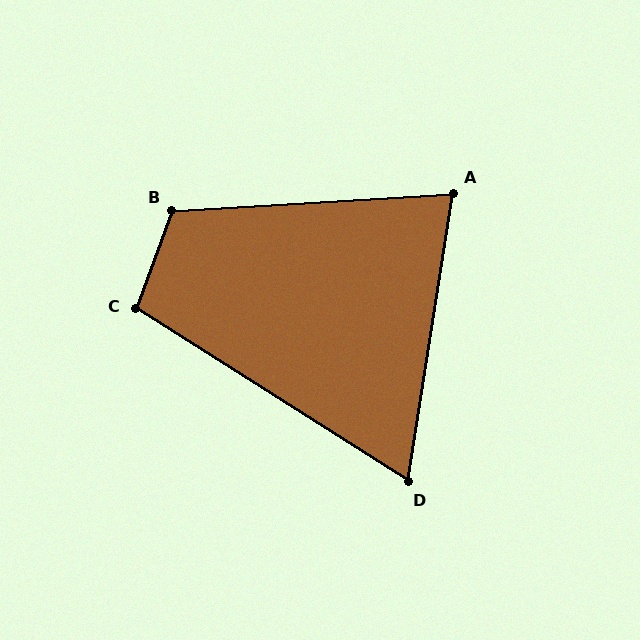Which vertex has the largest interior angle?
B, at approximately 114 degrees.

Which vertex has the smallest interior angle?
D, at approximately 66 degrees.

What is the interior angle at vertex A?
Approximately 78 degrees (acute).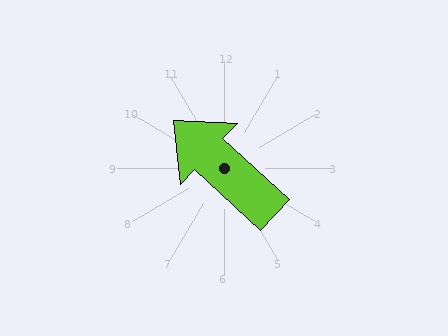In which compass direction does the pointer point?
Northwest.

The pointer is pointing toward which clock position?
Roughly 10 o'clock.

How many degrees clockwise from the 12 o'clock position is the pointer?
Approximately 313 degrees.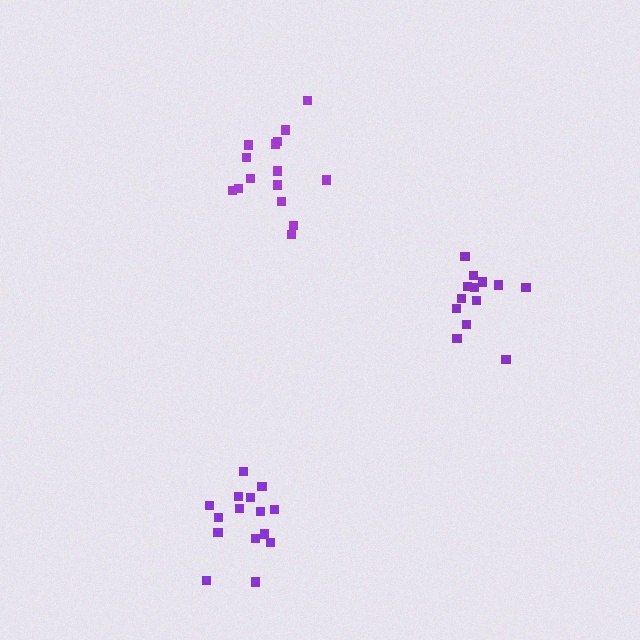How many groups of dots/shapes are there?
There are 3 groups.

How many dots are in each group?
Group 1: 13 dots, Group 2: 15 dots, Group 3: 15 dots (43 total).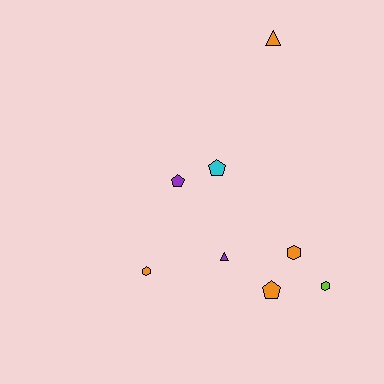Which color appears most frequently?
Orange, with 4 objects.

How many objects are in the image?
There are 8 objects.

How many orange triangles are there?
There is 1 orange triangle.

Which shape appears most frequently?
Hexagon, with 3 objects.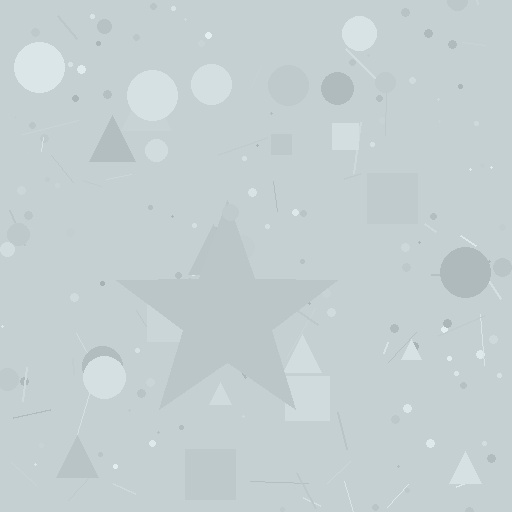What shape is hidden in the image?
A star is hidden in the image.